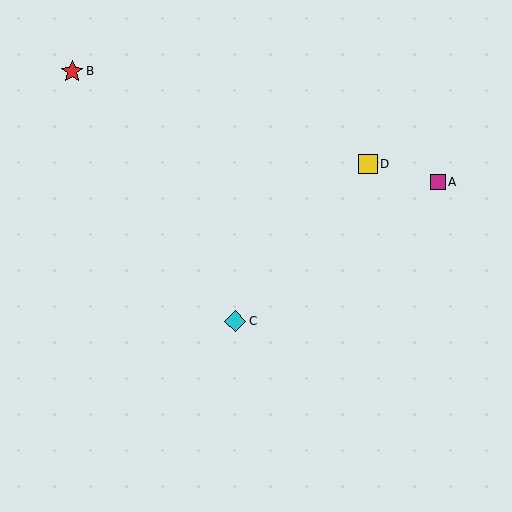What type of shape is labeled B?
Shape B is a red star.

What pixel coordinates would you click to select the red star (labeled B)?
Click at (72, 71) to select the red star B.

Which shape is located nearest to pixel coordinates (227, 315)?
The cyan diamond (labeled C) at (235, 321) is nearest to that location.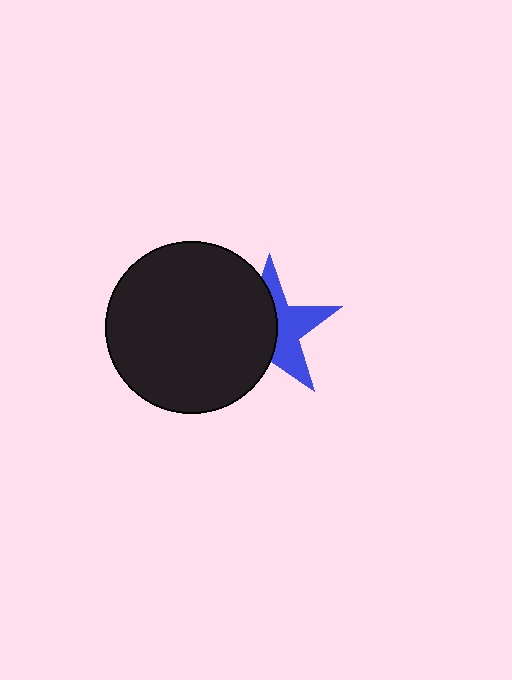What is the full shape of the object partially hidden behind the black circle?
The partially hidden object is a blue star.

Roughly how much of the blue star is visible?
About half of it is visible (roughly 47%).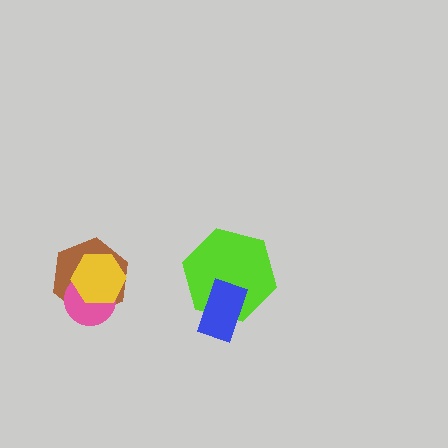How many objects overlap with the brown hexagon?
2 objects overlap with the brown hexagon.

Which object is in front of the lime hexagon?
The blue rectangle is in front of the lime hexagon.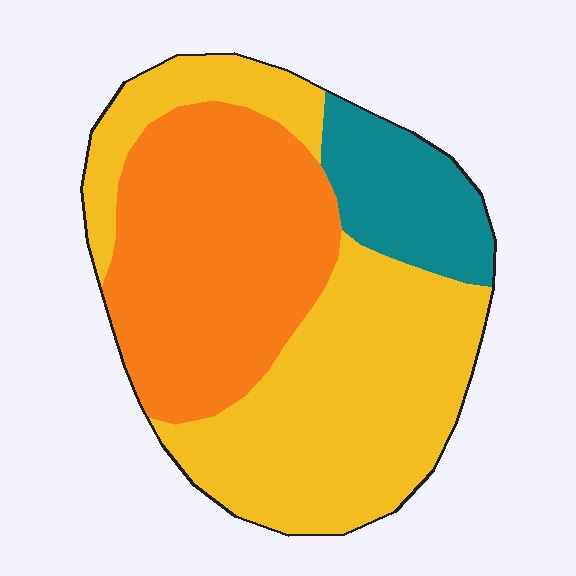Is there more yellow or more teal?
Yellow.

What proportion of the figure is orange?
Orange takes up about three eighths (3/8) of the figure.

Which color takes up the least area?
Teal, at roughly 15%.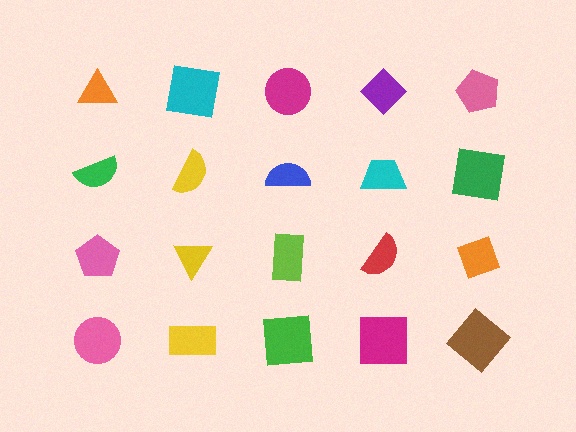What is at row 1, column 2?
A cyan square.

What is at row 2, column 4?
A cyan trapezoid.